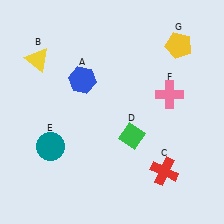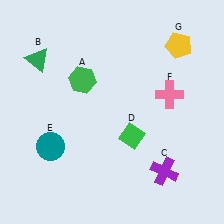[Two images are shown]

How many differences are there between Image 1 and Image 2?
There are 3 differences between the two images.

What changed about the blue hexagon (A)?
In Image 1, A is blue. In Image 2, it changed to green.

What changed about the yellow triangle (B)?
In Image 1, B is yellow. In Image 2, it changed to green.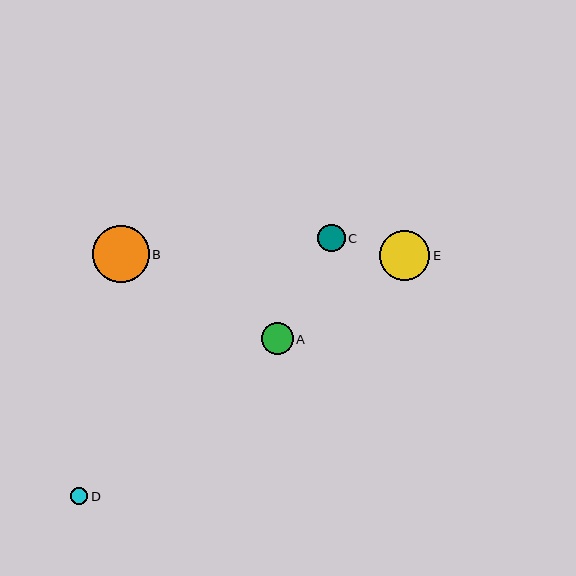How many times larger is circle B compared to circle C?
Circle B is approximately 2.1 times the size of circle C.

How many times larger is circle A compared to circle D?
Circle A is approximately 1.9 times the size of circle D.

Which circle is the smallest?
Circle D is the smallest with a size of approximately 17 pixels.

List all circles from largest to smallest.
From largest to smallest: B, E, A, C, D.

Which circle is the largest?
Circle B is the largest with a size of approximately 57 pixels.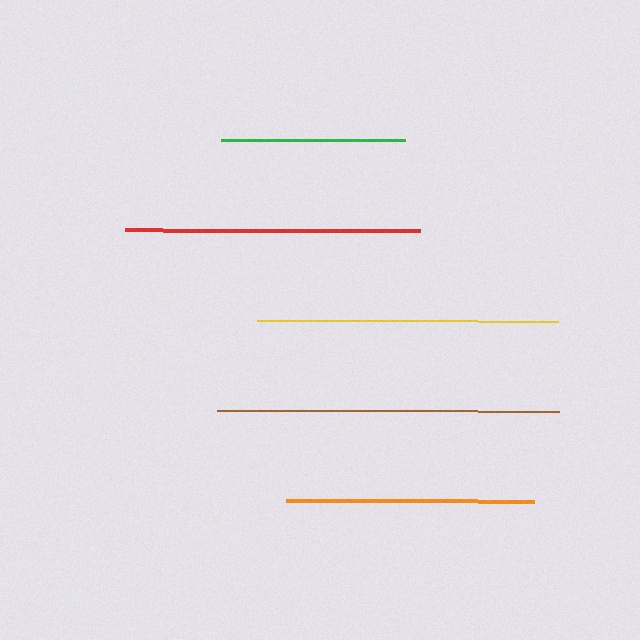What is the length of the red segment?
The red segment is approximately 294 pixels long.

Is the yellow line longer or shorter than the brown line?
The brown line is longer than the yellow line.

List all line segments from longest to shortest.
From longest to shortest: brown, yellow, red, orange, green.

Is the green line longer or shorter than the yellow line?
The yellow line is longer than the green line.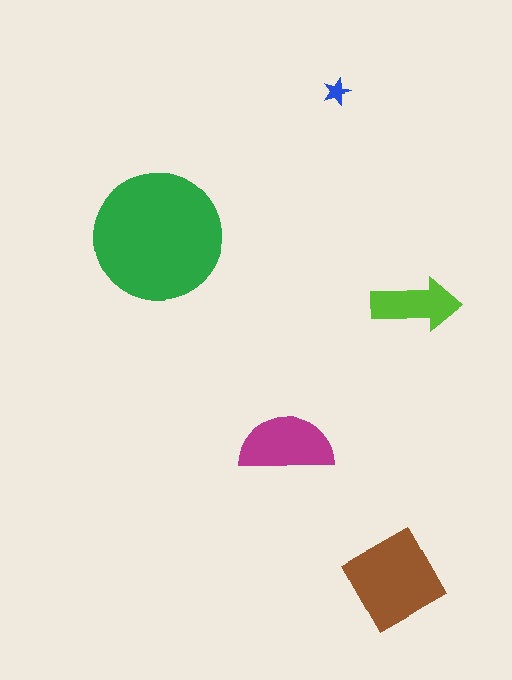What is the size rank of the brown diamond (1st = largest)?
2nd.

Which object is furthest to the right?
The lime arrow is rightmost.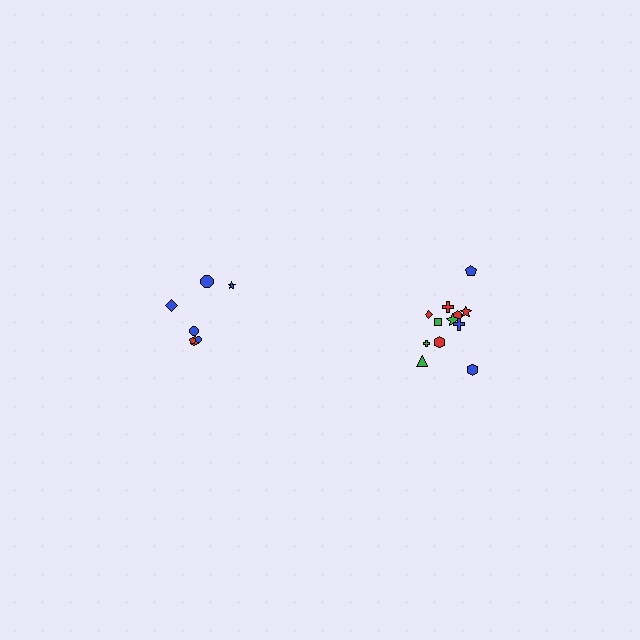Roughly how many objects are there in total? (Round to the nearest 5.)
Roughly 20 objects in total.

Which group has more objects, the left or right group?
The right group.